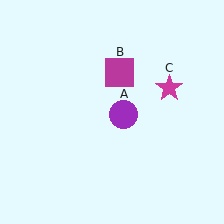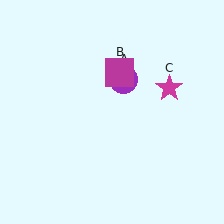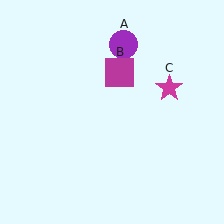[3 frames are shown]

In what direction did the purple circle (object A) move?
The purple circle (object A) moved up.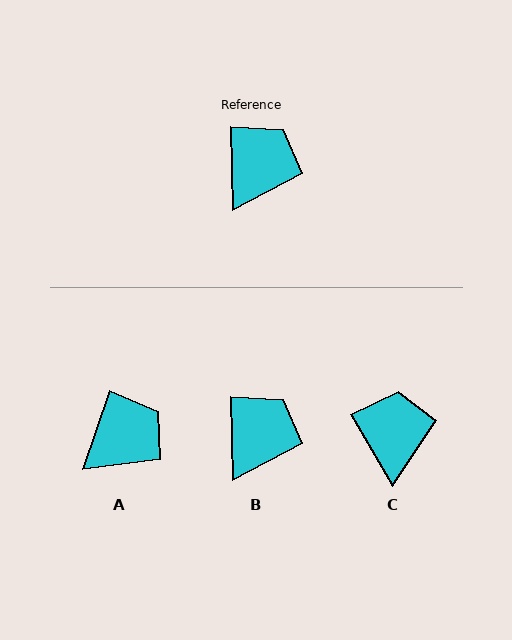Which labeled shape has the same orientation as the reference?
B.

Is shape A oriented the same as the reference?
No, it is off by about 20 degrees.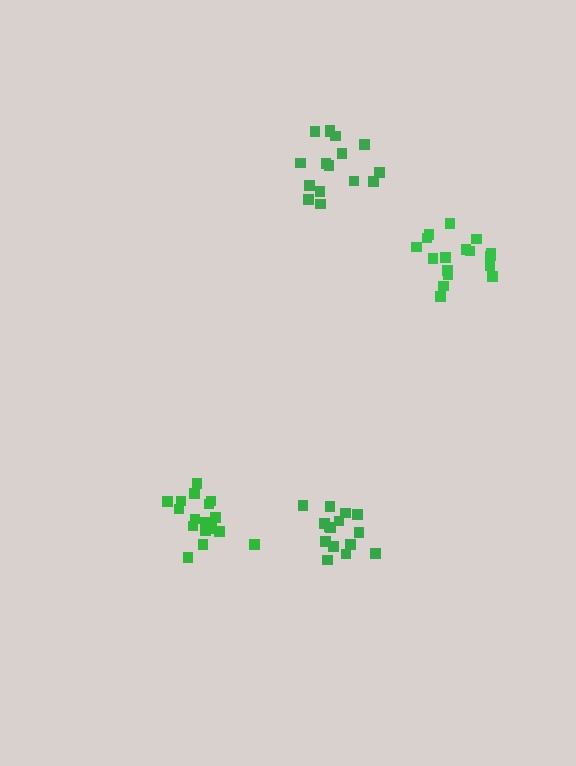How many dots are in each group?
Group 1: 17 dots, Group 2: 17 dots, Group 3: 16 dots, Group 4: 15 dots (65 total).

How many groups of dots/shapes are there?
There are 4 groups.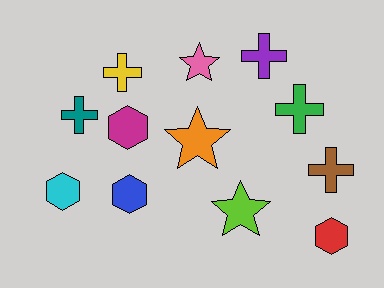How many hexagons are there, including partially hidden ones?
There are 4 hexagons.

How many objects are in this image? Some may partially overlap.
There are 12 objects.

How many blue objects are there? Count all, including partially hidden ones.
There is 1 blue object.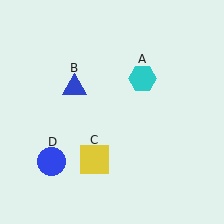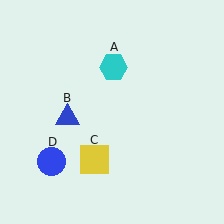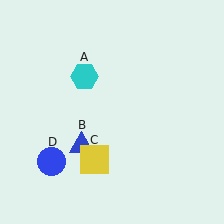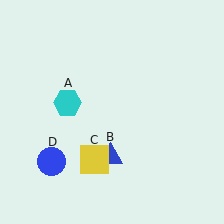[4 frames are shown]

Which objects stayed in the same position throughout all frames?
Yellow square (object C) and blue circle (object D) remained stationary.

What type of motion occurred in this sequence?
The cyan hexagon (object A), blue triangle (object B) rotated counterclockwise around the center of the scene.